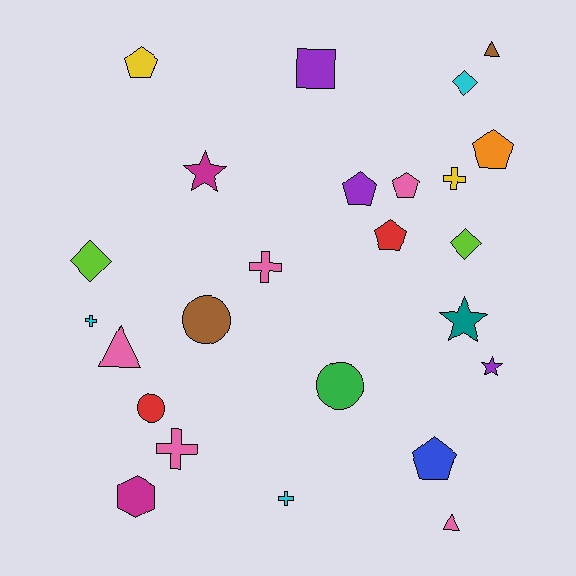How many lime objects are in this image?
There are 2 lime objects.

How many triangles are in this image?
There are 3 triangles.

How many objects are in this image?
There are 25 objects.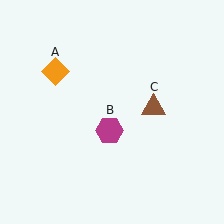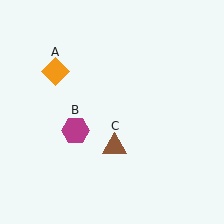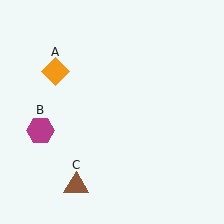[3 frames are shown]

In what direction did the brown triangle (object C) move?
The brown triangle (object C) moved down and to the left.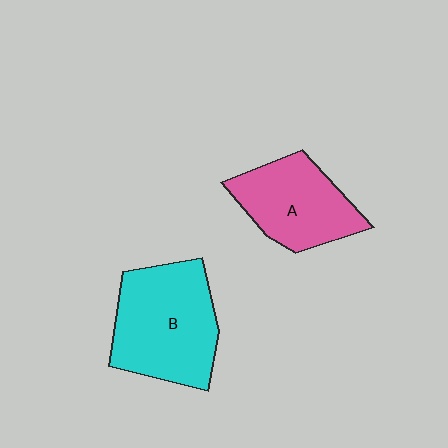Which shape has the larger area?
Shape B (cyan).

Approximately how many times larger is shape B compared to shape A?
Approximately 1.3 times.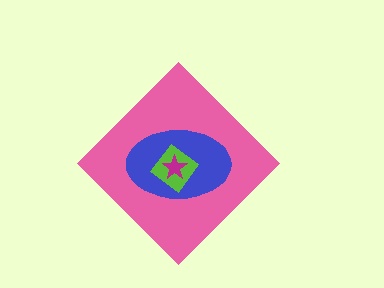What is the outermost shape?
The pink diamond.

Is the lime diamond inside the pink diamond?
Yes.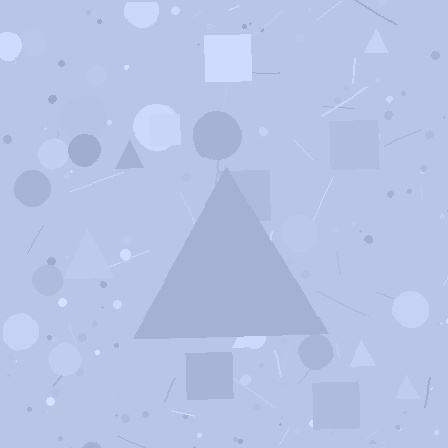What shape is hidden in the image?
A triangle is hidden in the image.